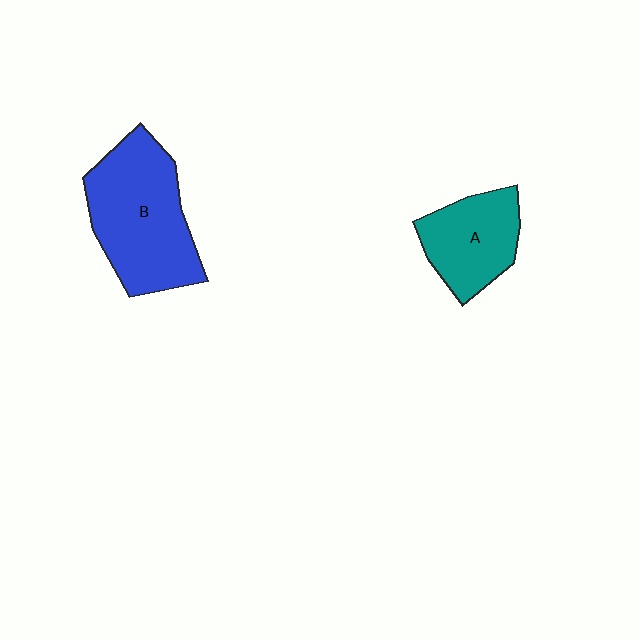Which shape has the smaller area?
Shape A (teal).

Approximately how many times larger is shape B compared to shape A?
Approximately 1.6 times.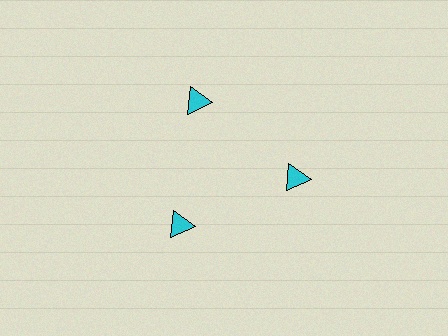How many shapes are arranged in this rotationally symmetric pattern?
There are 3 shapes, arranged in 3 groups of 1.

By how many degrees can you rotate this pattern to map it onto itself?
The pattern maps onto itself every 120 degrees of rotation.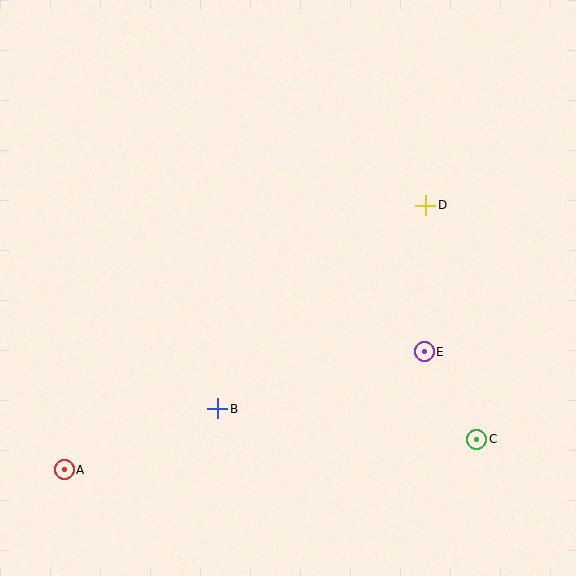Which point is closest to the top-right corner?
Point D is closest to the top-right corner.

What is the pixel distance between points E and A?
The distance between E and A is 379 pixels.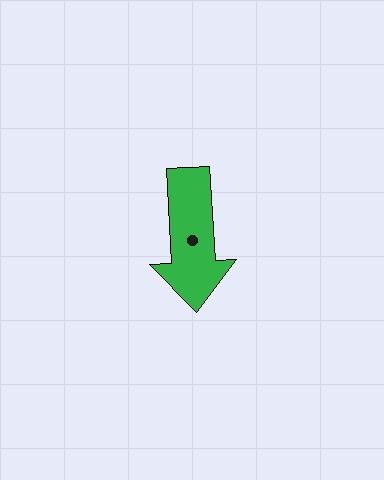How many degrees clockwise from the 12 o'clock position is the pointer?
Approximately 177 degrees.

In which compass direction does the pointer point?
South.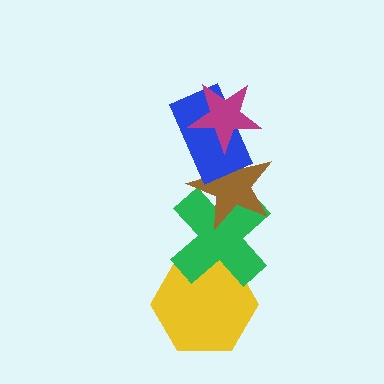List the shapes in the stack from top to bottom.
From top to bottom: the magenta star, the blue rectangle, the brown star, the green cross, the yellow hexagon.